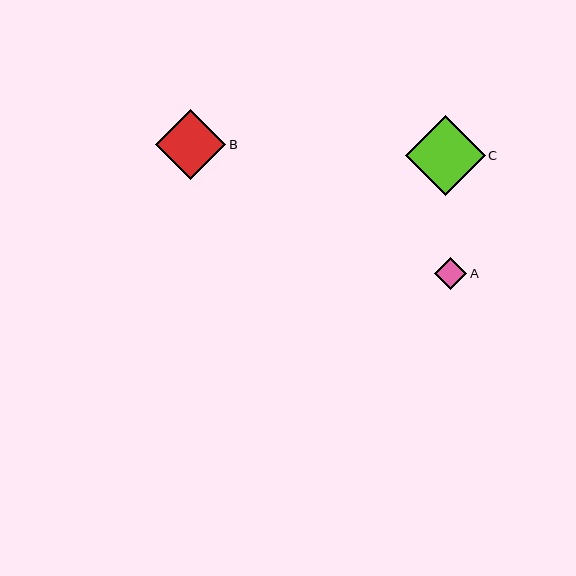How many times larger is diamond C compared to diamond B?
Diamond C is approximately 1.1 times the size of diamond B.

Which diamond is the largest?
Diamond C is the largest with a size of approximately 80 pixels.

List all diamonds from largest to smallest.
From largest to smallest: C, B, A.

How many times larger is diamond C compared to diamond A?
Diamond C is approximately 2.4 times the size of diamond A.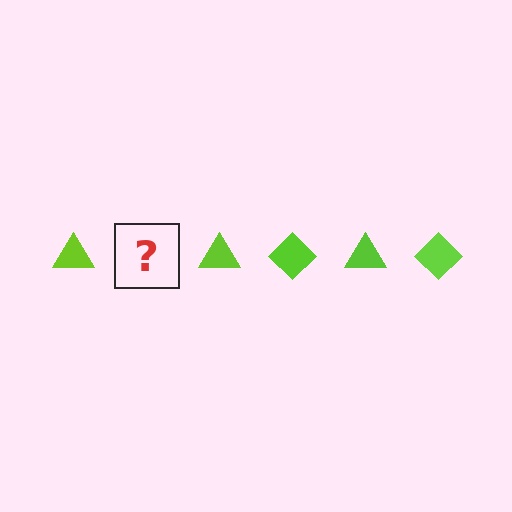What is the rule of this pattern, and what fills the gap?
The rule is that the pattern cycles through triangle, diamond shapes in lime. The gap should be filled with a lime diamond.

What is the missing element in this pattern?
The missing element is a lime diamond.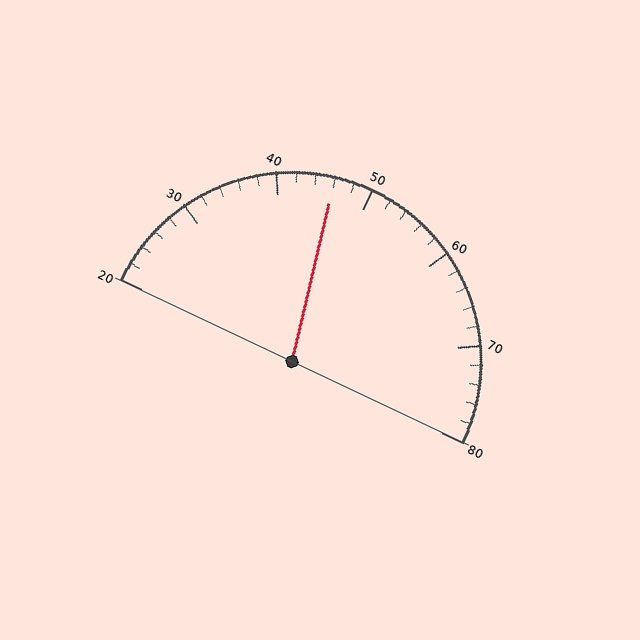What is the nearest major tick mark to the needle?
The nearest major tick mark is 50.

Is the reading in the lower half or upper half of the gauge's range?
The reading is in the lower half of the range (20 to 80).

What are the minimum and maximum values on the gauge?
The gauge ranges from 20 to 80.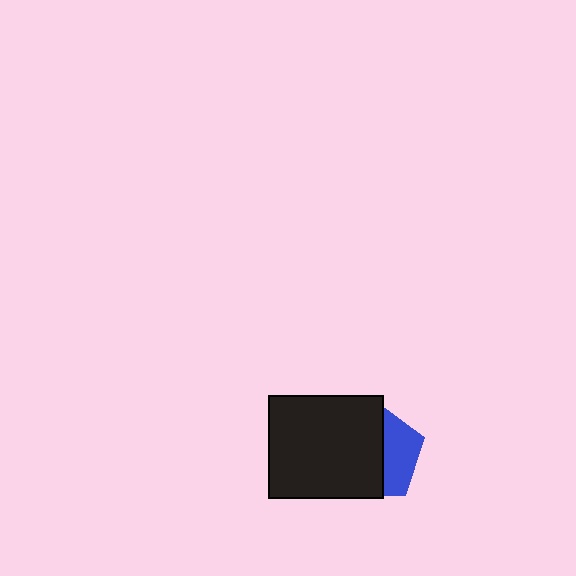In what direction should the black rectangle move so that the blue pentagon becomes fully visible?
The black rectangle should move left. That is the shortest direction to clear the overlap and leave the blue pentagon fully visible.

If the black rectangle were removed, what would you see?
You would see the complete blue pentagon.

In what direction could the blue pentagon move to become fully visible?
The blue pentagon could move right. That would shift it out from behind the black rectangle entirely.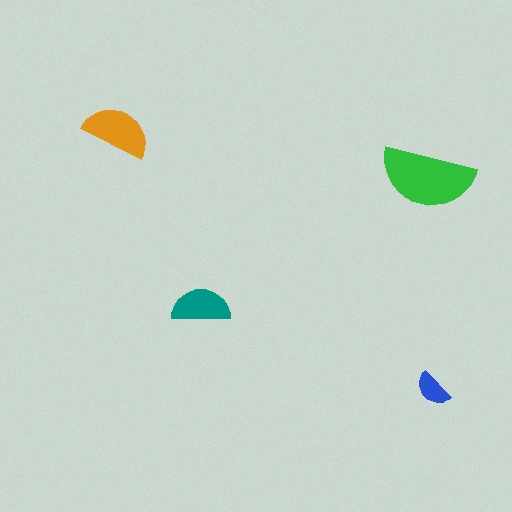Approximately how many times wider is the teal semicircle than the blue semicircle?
About 1.5 times wider.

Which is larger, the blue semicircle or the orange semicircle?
The orange one.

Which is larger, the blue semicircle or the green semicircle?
The green one.